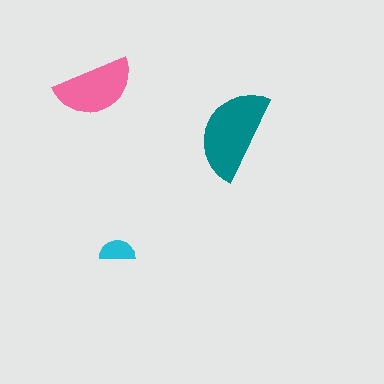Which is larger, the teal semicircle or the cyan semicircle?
The teal one.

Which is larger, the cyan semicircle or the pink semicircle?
The pink one.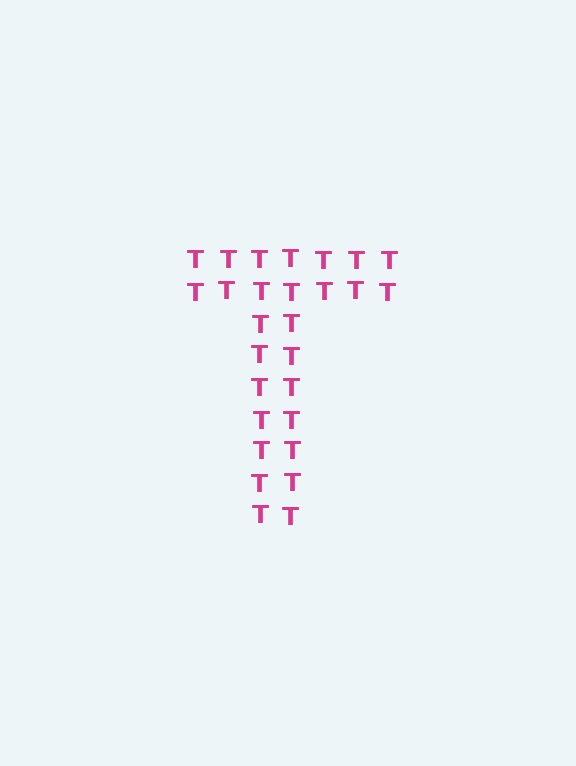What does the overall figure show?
The overall figure shows the letter T.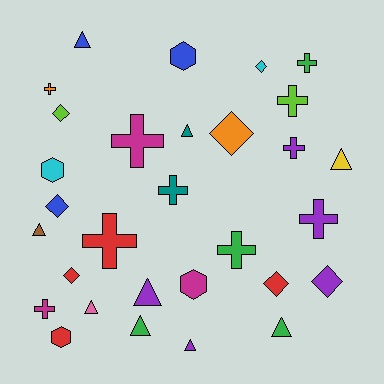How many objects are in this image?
There are 30 objects.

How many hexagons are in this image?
There are 4 hexagons.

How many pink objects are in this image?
There is 1 pink object.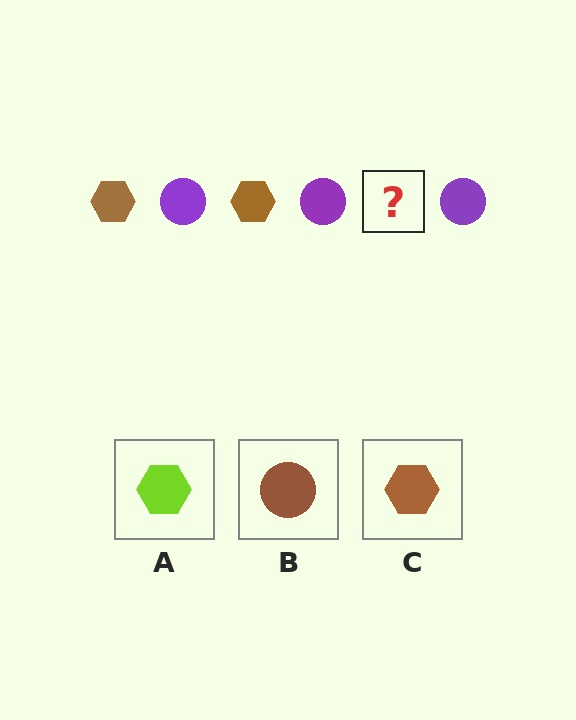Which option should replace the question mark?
Option C.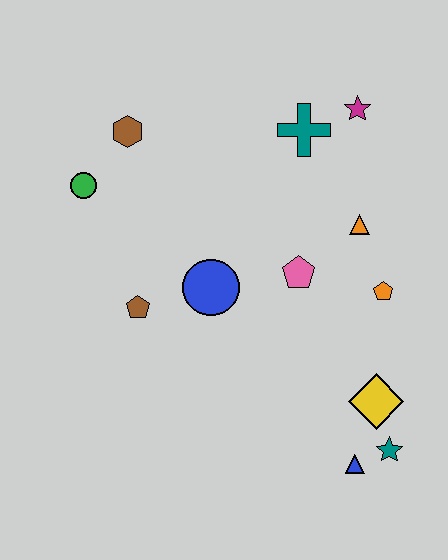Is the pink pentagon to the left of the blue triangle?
Yes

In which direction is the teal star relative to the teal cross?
The teal star is below the teal cross.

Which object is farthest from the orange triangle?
The green circle is farthest from the orange triangle.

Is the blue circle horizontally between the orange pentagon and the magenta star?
No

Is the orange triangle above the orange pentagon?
Yes